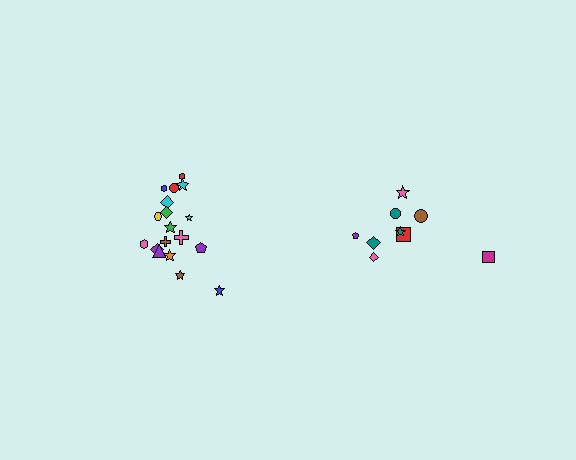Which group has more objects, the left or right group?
The left group.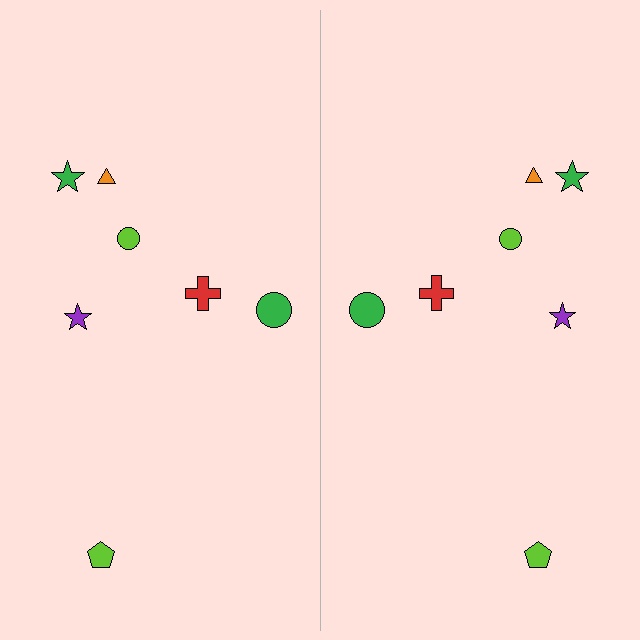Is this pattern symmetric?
Yes, this pattern has bilateral (reflection) symmetry.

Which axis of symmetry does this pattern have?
The pattern has a vertical axis of symmetry running through the center of the image.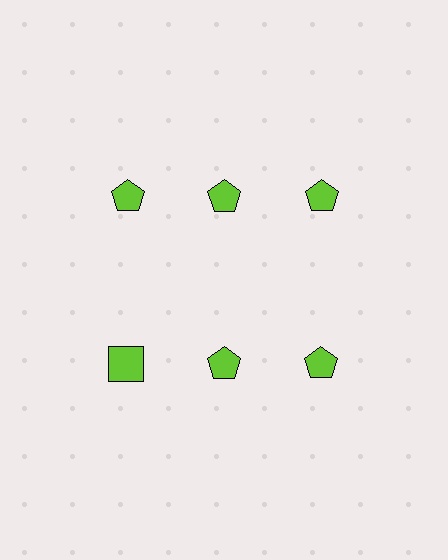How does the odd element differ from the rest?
It has a different shape: square instead of pentagon.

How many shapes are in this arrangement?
There are 6 shapes arranged in a grid pattern.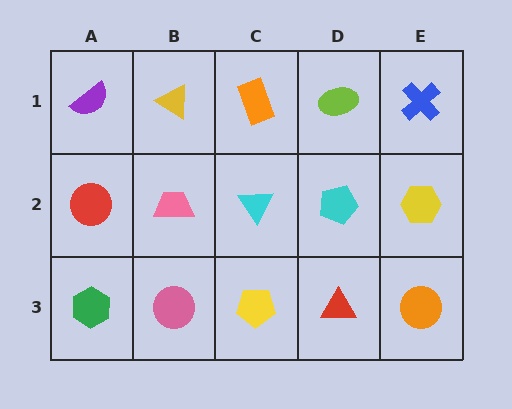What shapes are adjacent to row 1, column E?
A yellow hexagon (row 2, column E), a lime ellipse (row 1, column D).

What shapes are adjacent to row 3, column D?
A cyan pentagon (row 2, column D), a yellow pentagon (row 3, column C), an orange circle (row 3, column E).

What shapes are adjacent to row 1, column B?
A pink trapezoid (row 2, column B), a purple semicircle (row 1, column A), an orange rectangle (row 1, column C).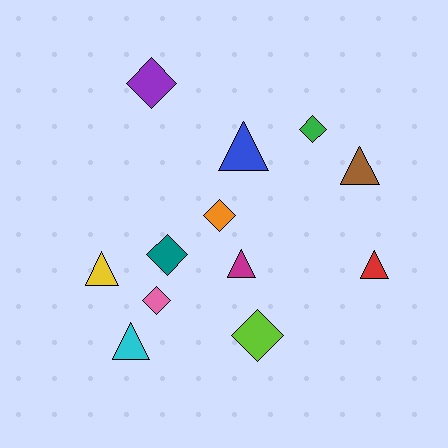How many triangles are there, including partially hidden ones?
There are 6 triangles.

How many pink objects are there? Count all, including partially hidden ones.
There is 1 pink object.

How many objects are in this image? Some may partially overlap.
There are 12 objects.